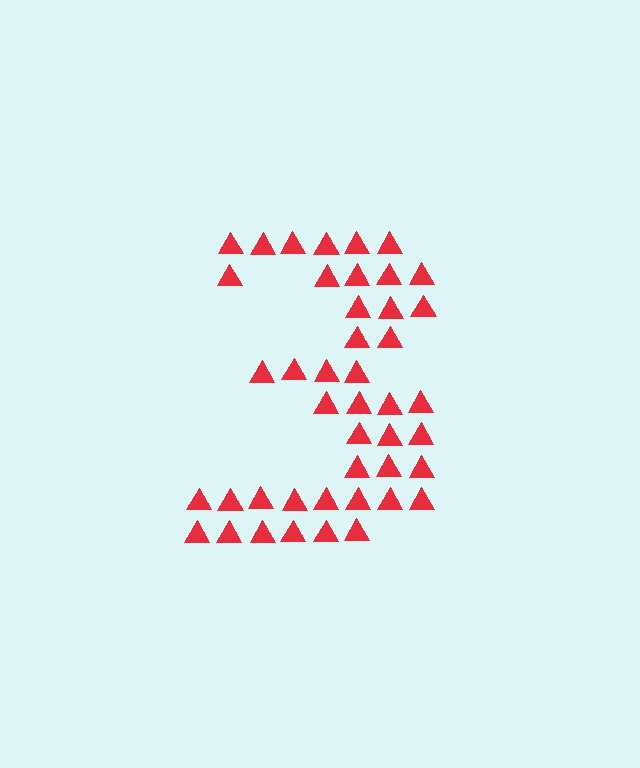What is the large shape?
The large shape is the digit 3.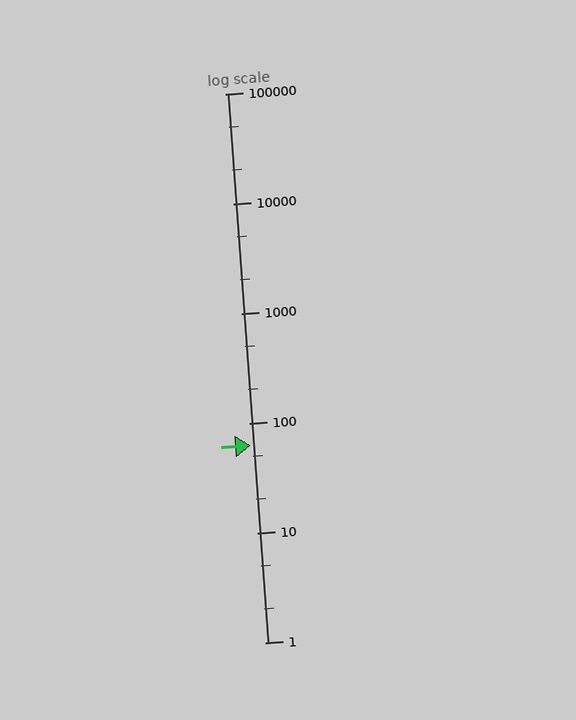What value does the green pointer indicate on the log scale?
The pointer indicates approximately 62.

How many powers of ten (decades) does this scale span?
The scale spans 5 decades, from 1 to 100000.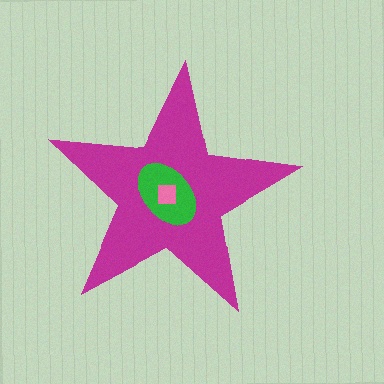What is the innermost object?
The pink square.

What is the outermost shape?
The magenta star.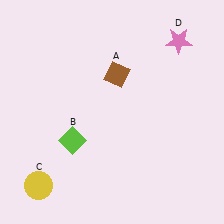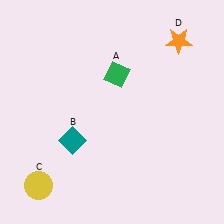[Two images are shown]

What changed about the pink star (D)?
In Image 1, D is pink. In Image 2, it changed to orange.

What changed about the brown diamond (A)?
In Image 1, A is brown. In Image 2, it changed to green.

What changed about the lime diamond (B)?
In Image 1, B is lime. In Image 2, it changed to teal.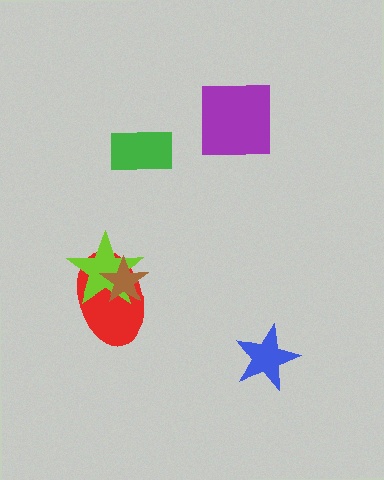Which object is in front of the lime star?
The brown star is in front of the lime star.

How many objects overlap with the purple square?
0 objects overlap with the purple square.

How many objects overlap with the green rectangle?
0 objects overlap with the green rectangle.